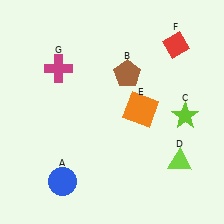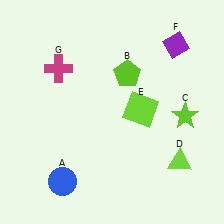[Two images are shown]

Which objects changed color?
B changed from brown to lime. E changed from orange to lime. F changed from red to purple.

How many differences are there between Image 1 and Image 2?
There are 3 differences between the two images.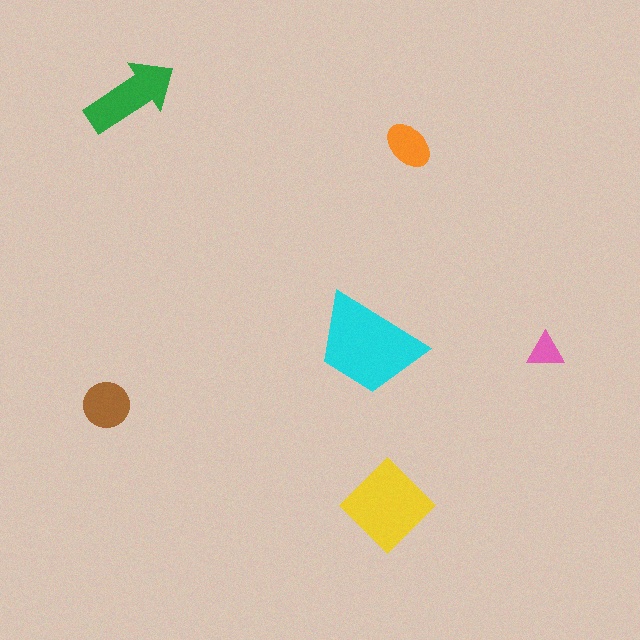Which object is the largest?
The cyan trapezoid.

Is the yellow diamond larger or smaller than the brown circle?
Larger.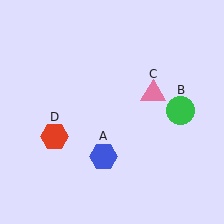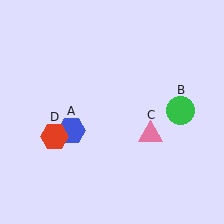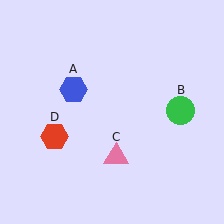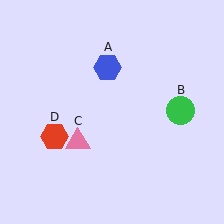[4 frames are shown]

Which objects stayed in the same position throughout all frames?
Green circle (object B) and red hexagon (object D) remained stationary.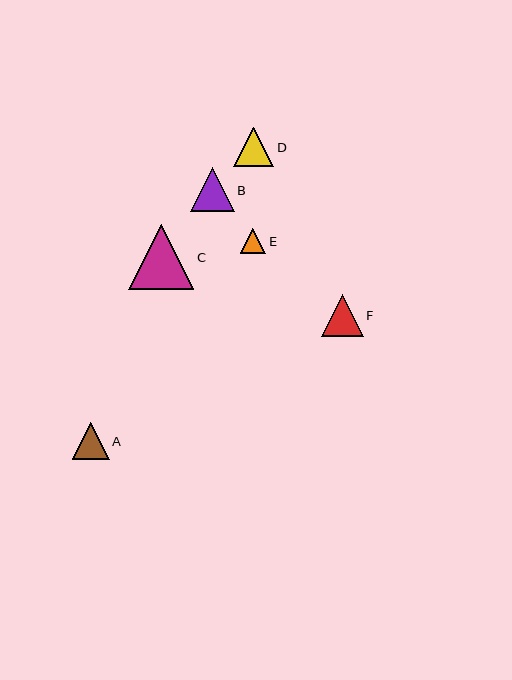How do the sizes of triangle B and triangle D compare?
Triangle B and triangle D are approximately the same size.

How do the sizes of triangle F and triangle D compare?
Triangle F and triangle D are approximately the same size.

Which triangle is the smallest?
Triangle E is the smallest with a size of approximately 25 pixels.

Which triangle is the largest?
Triangle C is the largest with a size of approximately 65 pixels.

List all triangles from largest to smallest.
From largest to smallest: C, B, F, D, A, E.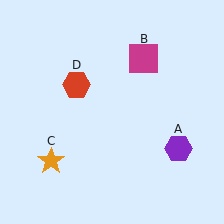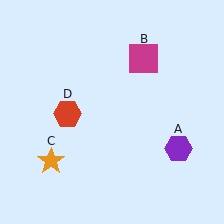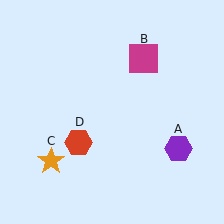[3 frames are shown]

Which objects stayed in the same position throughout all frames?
Purple hexagon (object A) and magenta square (object B) and orange star (object C) remained stationary.